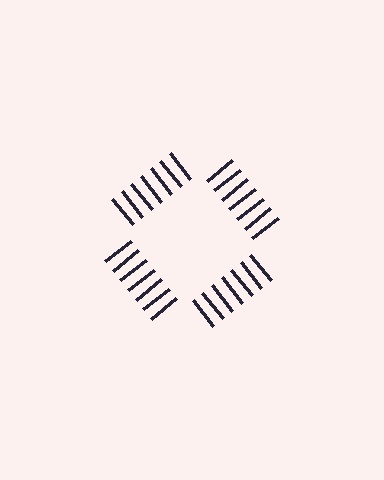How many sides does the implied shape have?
4 sides — the line-ends trace a square.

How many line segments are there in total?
28 — 7 along each of the 4 edges.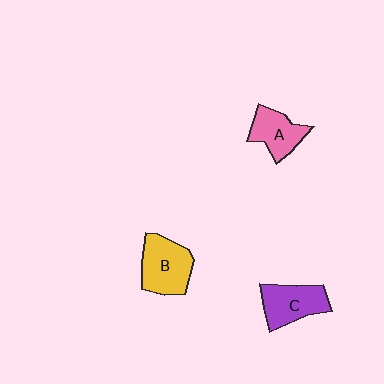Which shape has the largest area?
Shape B (yellow).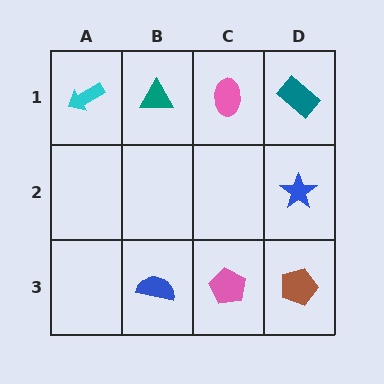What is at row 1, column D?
A teal rectangle.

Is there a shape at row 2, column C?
No, that cell is empty.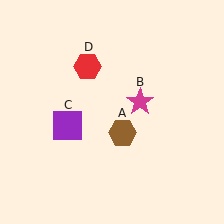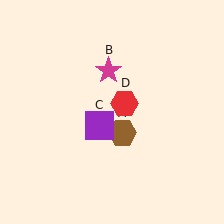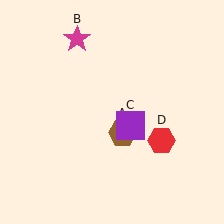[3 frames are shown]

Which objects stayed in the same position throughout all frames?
Brown hexagon (object A) remained stationary.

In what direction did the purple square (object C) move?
The purple square (object C) moved right.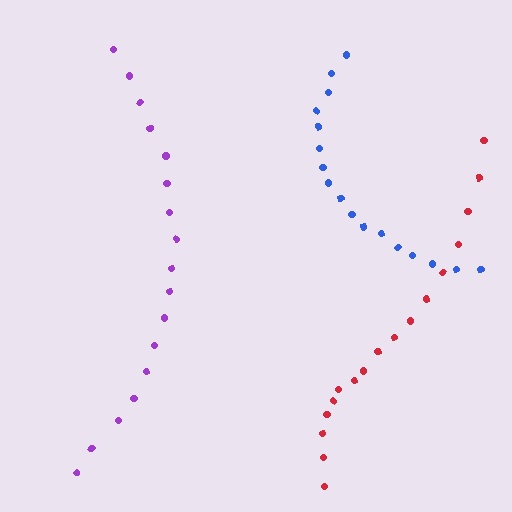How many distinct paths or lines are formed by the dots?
There are 3 distinct paths.